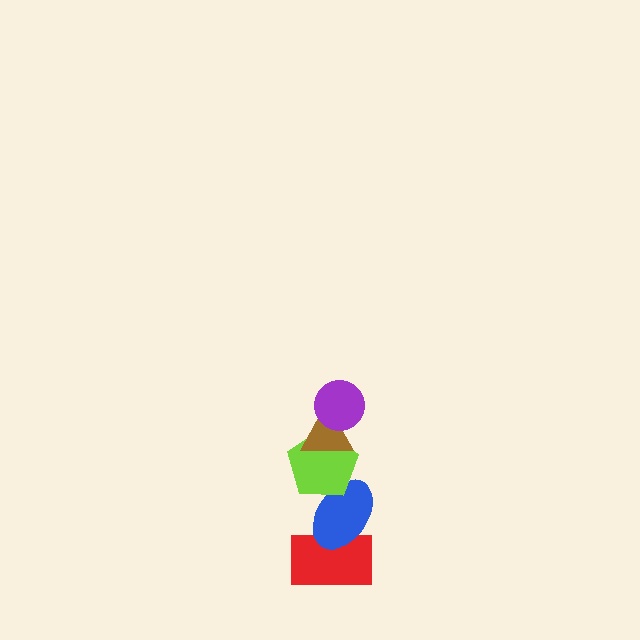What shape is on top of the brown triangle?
The purple circle is on top of the brown triangle.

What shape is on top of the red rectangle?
The blue ellipse is on top of the red rectangle.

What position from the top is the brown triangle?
The brown triangle is 2nd from the top.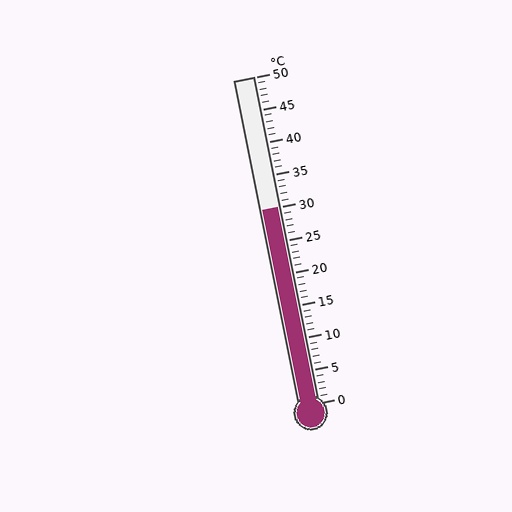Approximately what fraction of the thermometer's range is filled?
The thermometer is filled to approximately 60% of its range.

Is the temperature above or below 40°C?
The temperature is below 40°C.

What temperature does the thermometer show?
The thermometer shows approximately 30°C.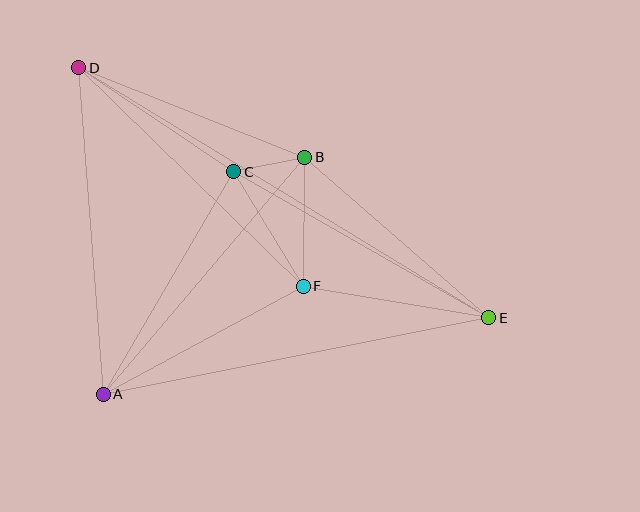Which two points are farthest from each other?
Points D and E are farthest from each other.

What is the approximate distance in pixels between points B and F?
The distance between B and F is approximately 129 pixels.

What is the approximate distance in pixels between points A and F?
The distance between A and F is approximately 228 pixels.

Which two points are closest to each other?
Points B and C are closest to each other.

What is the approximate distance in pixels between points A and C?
The distance between A and C is approximately 258 pixels.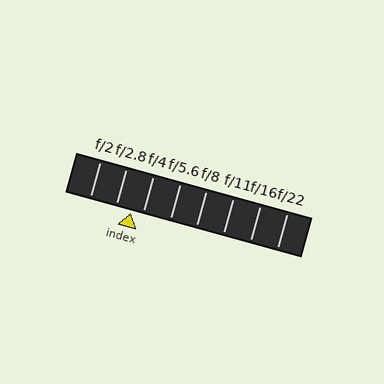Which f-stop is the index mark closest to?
The index mark is closest to f/4.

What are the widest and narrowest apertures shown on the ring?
The widest aperture shown is f/2 and the narrowest is f/22.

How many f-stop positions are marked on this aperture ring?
There are 8 f-stop positions marked.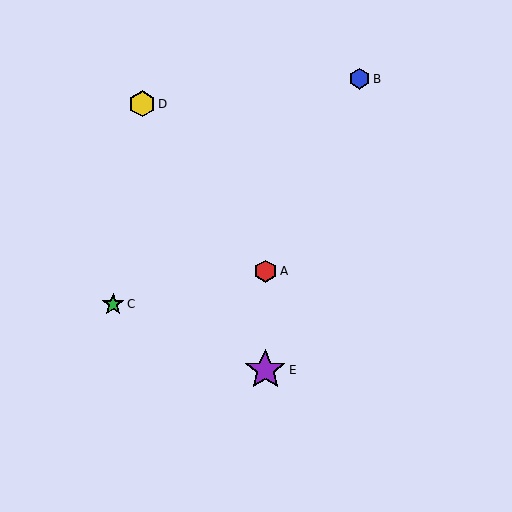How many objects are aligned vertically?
2 objects (A, E) are aligned vertically.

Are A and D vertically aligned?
No, A is at x≈265 and D is at x≈142.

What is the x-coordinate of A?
Object A is at x≈265.